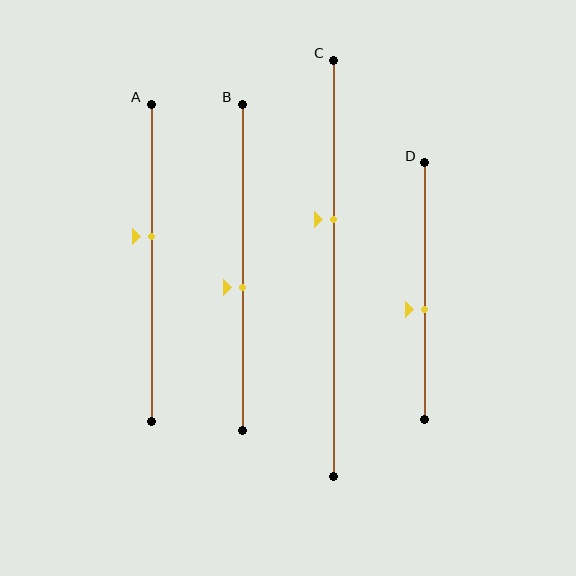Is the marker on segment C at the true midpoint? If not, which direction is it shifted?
No, the marker on segment C is shifted upward by about 12% of the segment length.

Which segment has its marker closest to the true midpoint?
Segment B has its marker closest to the true midpoint.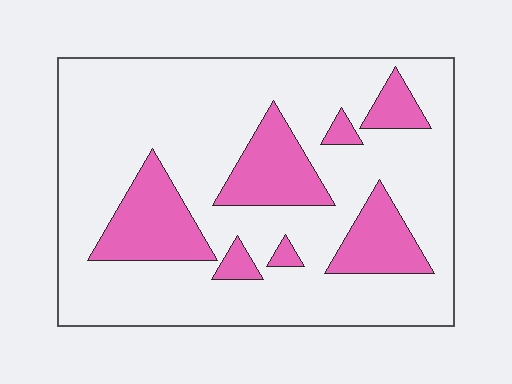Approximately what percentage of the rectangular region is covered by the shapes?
Approximately 25%.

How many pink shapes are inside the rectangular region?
7.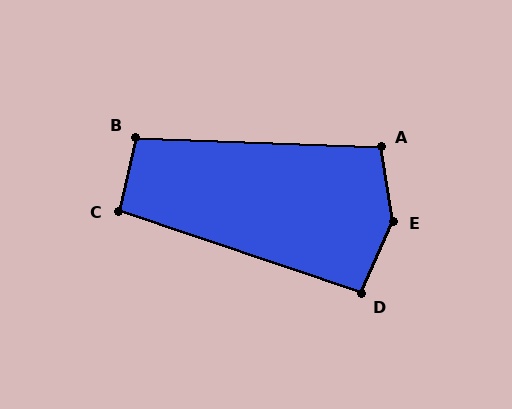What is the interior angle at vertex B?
Approximately 101 degrees (obtuse).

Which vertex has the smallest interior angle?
D, at approximately 95 degrees.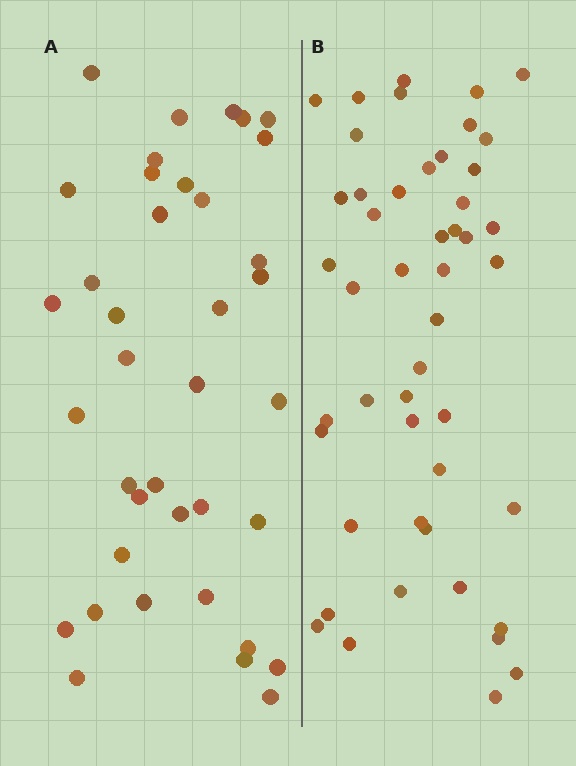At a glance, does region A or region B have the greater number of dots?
Region B (the right region) has more dots.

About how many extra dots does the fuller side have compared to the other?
Region B has roughly 10 or so more dots than region A.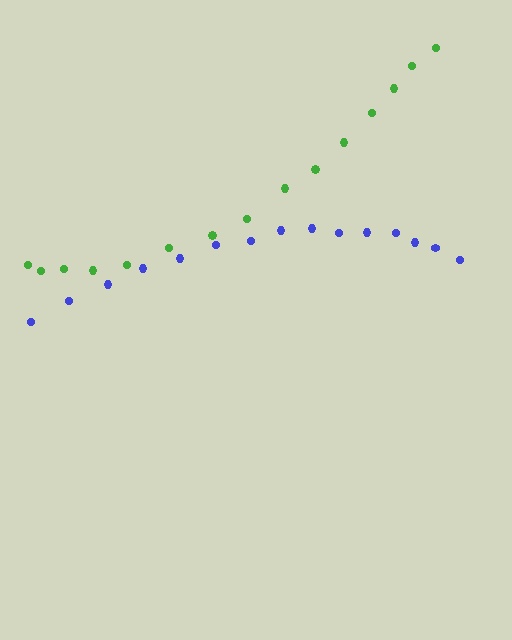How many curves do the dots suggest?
There are 2 distinct paths.